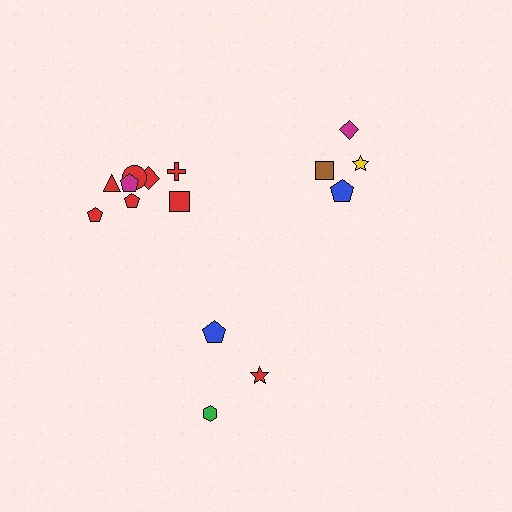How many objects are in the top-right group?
There are 4 objects.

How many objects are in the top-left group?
There are 8 objects.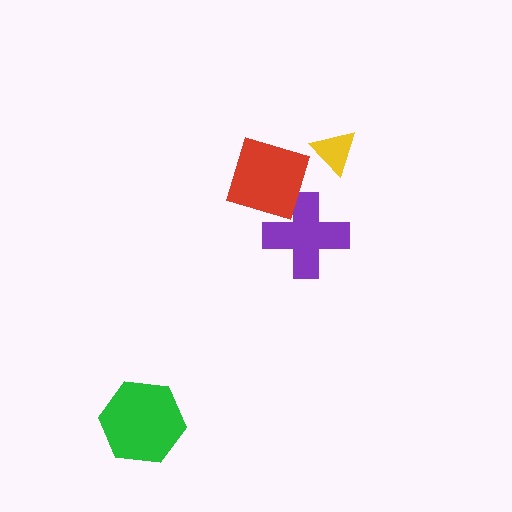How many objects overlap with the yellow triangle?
0 objects overlap with the yellow triangle.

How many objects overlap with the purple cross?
1 object overlaps with the purple cross.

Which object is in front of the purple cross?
The red diamond is in front of the purple cross.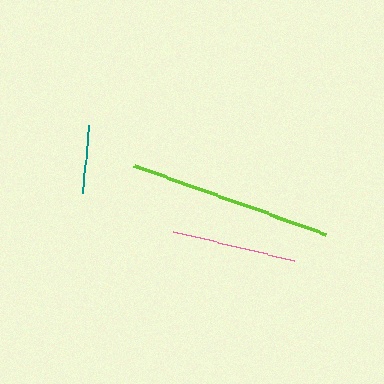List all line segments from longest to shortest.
From longest to shortest: lime, pink, teal.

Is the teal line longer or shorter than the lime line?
The lime line is longer than the teal line.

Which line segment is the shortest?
The teal line is the shortest at approximately 69 pixels.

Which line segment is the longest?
The lime line is the longest at approximately 203 pixels.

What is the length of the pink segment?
The pink segment is approximately 124 pixels long.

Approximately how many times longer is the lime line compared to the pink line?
The lime line is approximately 1.6 times the length of the pink line.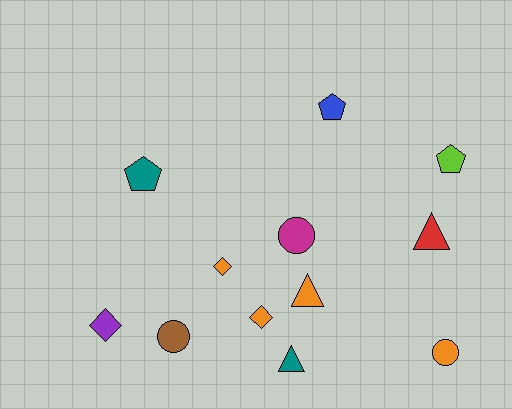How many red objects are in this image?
There is 1 red object.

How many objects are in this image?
There are 12 objects.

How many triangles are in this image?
There are 3 triangles.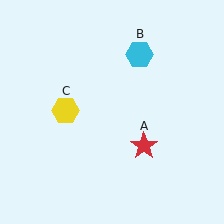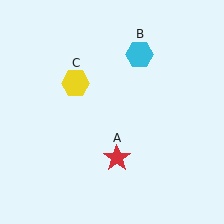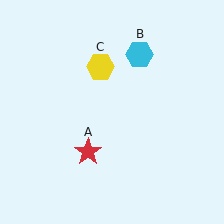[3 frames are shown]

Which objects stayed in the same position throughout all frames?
Cyan hexagon (object B) remained stationary.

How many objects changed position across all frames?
2 objects changed position: red star (object A), yellow hexagon (object C).